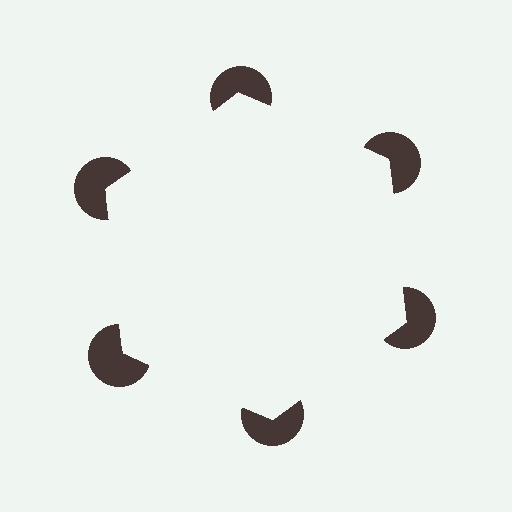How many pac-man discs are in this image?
There are 6 — one at each vertex of the illusory hexagon.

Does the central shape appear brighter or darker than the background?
It typically appears slightly brighter than the background, even though no actual brightness change is drawn.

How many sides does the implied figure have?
6 sides.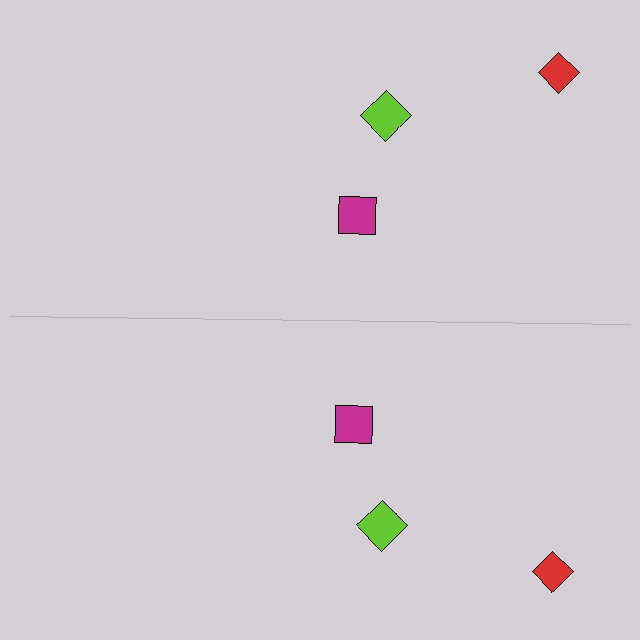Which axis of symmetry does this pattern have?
The pattern has a horizontal axis of symmetry running through the center of the image.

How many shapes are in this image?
There are 6 shapes in this image.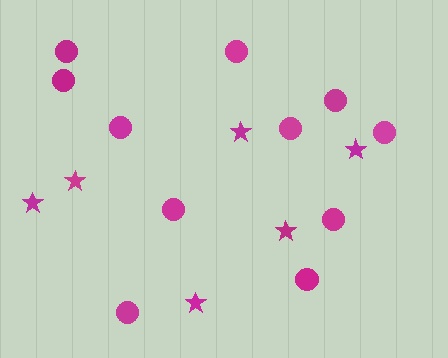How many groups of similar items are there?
There are 2 groups: one group of circles (11) and one group of stars (6).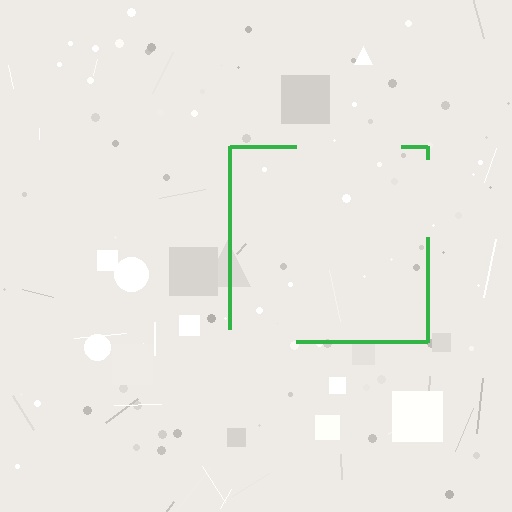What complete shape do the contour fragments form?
The contour fragments form a square.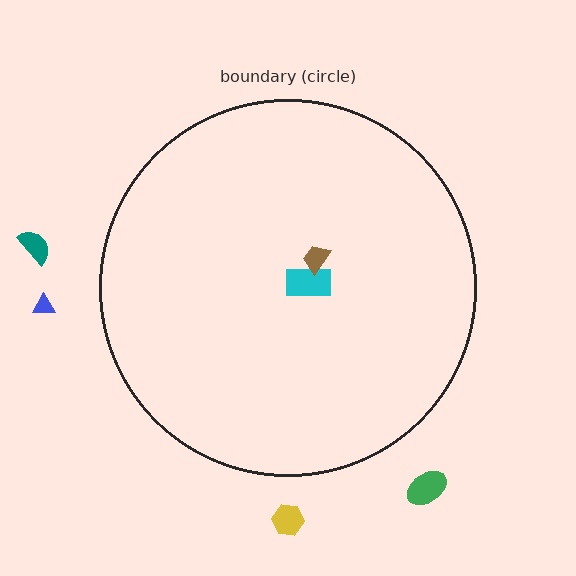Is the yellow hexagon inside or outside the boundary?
Outside.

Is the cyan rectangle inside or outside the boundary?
Inside.